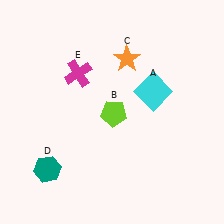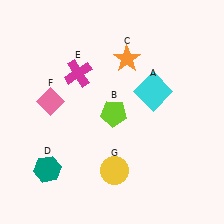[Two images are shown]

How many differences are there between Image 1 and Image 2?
There are 2 differences between the two images.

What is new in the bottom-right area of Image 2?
A yellow circle (G) was added in the bottom-right area of Image 2.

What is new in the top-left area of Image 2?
A pink diamond (F) was added in the top-left area of Image 2.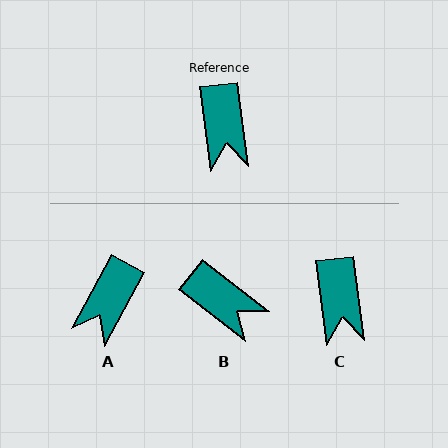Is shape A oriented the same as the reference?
No, it is off by about 36 degrees.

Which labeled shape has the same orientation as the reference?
C.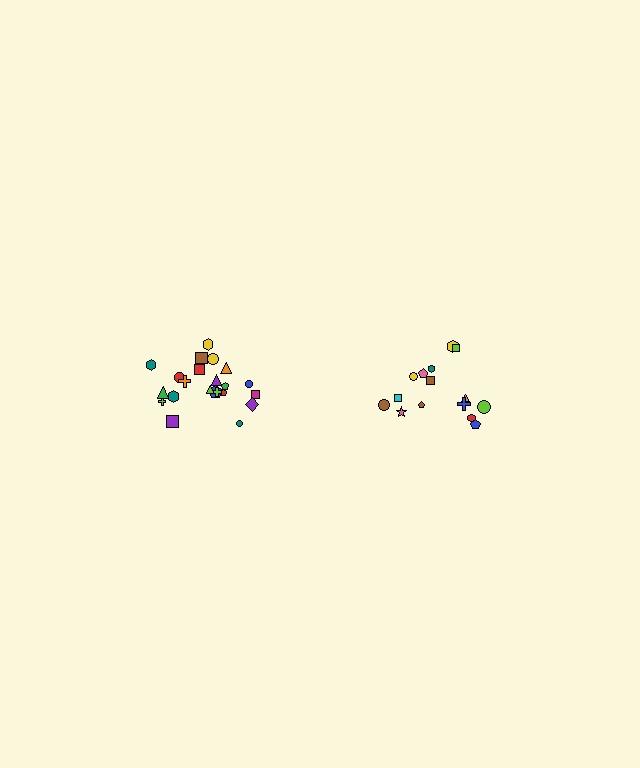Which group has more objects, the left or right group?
The left group.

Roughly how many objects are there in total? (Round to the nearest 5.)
Roughly 35 objects in total.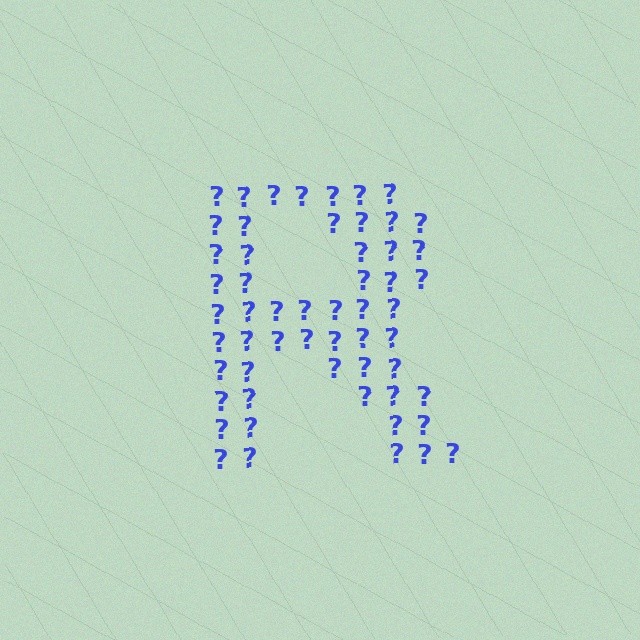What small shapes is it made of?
It is made of small question marks.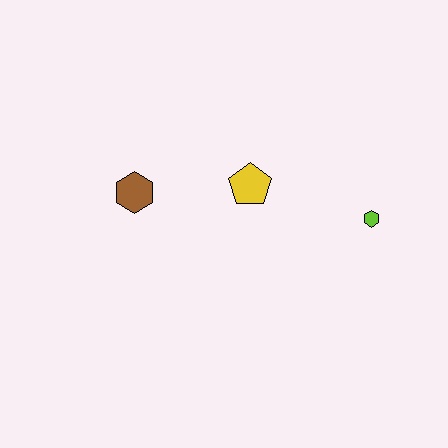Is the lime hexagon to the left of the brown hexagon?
No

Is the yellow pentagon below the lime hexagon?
No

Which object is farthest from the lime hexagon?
The brown hexagon is farthest from the lime hexagon.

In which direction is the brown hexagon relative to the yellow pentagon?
The brown hexagon is to the left of the yellow pentagon.